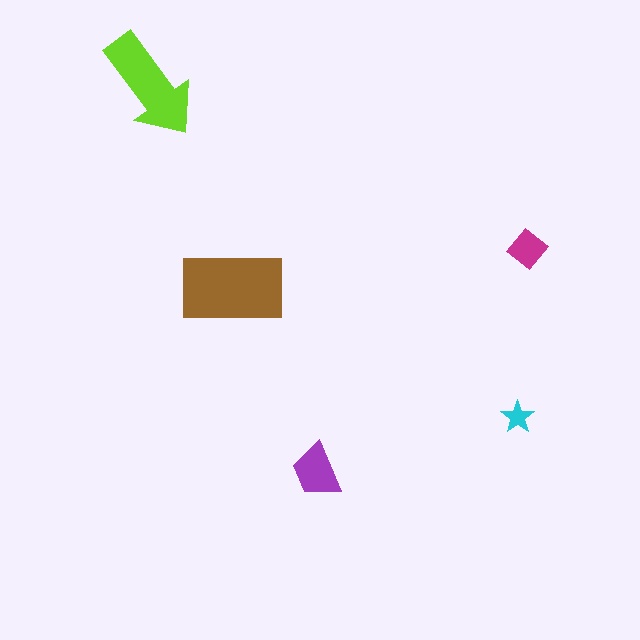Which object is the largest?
The brown rectangle.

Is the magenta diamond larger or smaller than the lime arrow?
Smaller.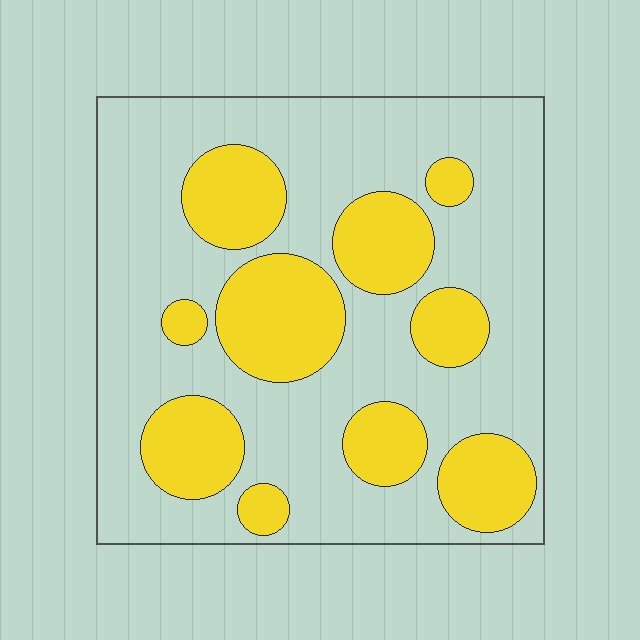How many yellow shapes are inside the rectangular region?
10.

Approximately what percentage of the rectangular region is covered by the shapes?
Approximately 30%.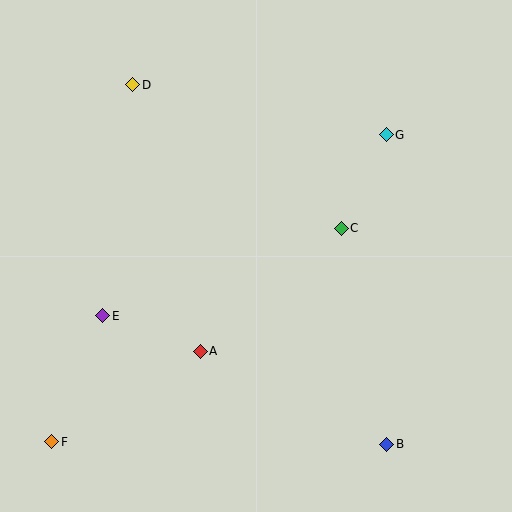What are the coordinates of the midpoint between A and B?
The midpoint between A and B is at (293, 398).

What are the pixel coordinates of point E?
Point E is at (103, 316).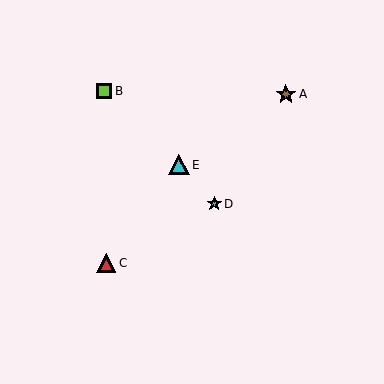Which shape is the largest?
The cyan triangle (labeled E) is the largest.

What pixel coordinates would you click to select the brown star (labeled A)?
Click at (286, 94) to select the brown star A.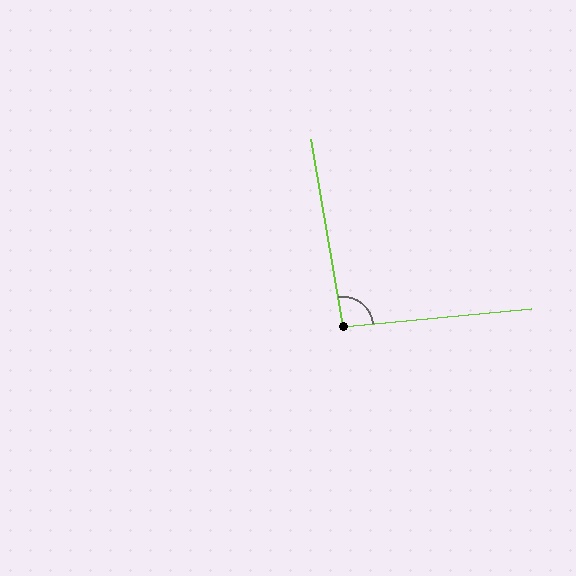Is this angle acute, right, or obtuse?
It is approximately a right angle.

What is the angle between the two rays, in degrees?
Approximately 94 degrees.